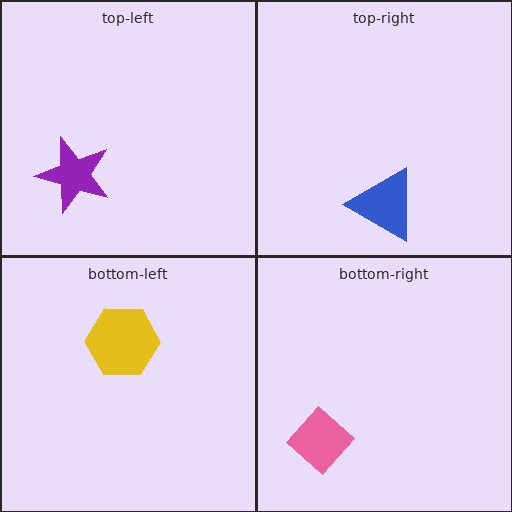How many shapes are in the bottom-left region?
1.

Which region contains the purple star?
The top-left region.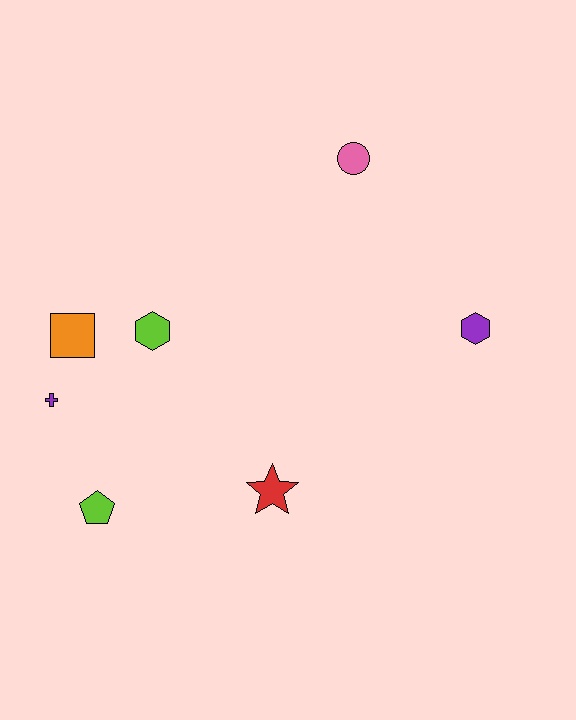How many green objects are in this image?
There are no green objects.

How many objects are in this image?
There are 7 objects.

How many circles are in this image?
There is 1 circle.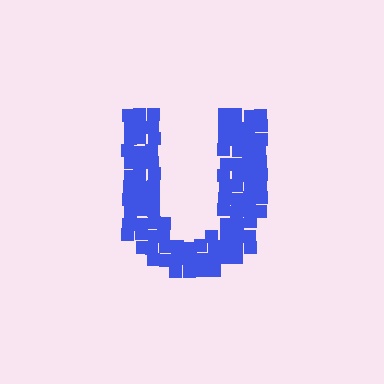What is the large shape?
The large shape is the letter U.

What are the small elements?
The small elements are squares.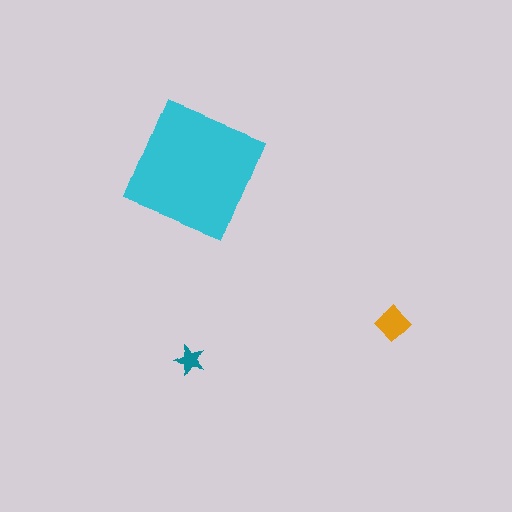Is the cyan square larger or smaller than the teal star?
Larger.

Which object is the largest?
The cyan square.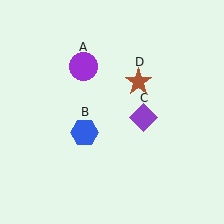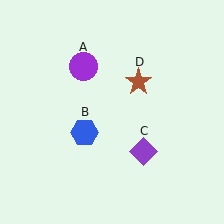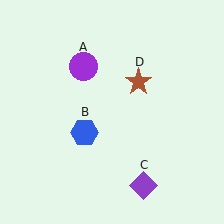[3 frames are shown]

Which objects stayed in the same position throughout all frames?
Purple circle (object A) and blue hexagon (object B) and brown star (object D) remained stationary.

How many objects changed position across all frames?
1 object changed position: purple diamond (object C).